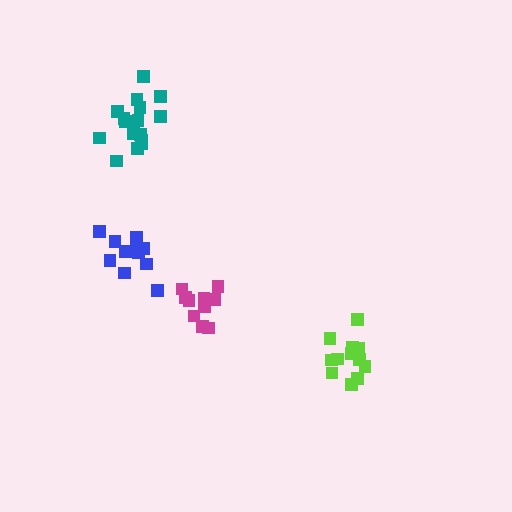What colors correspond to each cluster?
The clusters are colored: teal, lime, magenta, blue.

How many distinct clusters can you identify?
There are 4 distinct clusters.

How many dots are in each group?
Group 1: 16 dots, Group 2: 12 dots, Group 3: 10 dots, Group 4: 11 dots (49 total).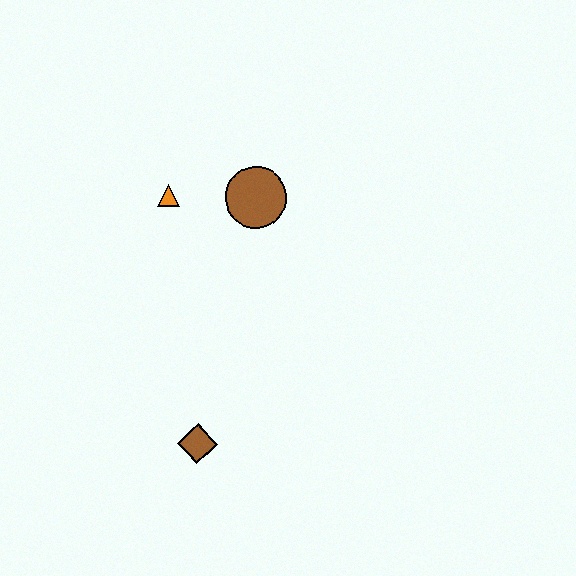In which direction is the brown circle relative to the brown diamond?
The brown circle is above the brown diamond.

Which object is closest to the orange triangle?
The brown circle is closest to the orange triangle.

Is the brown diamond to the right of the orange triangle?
Yes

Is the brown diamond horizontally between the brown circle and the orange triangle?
Yes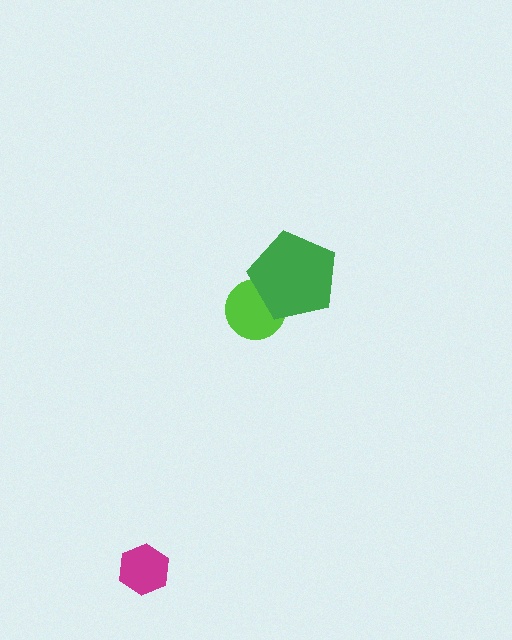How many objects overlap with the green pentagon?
1 object overlaps with the green pentagon.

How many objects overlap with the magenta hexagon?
0 objects overlap with the magenta hexagon.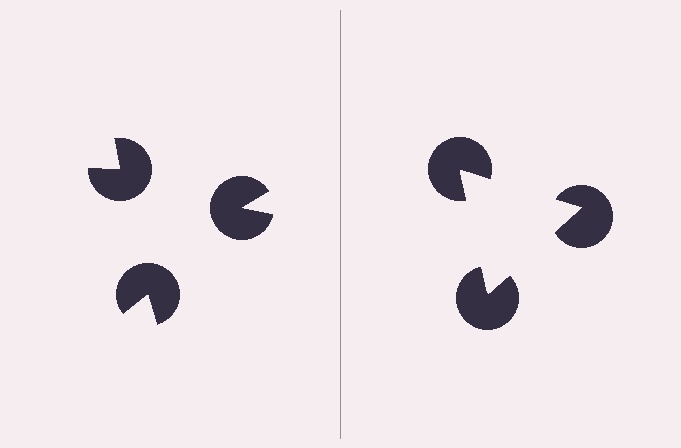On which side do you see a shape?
An illusory triangle appears on the right side. On the left side the wedge cuts are rotated, so no coherent shape forms.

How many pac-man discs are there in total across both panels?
6 — 3 on each side.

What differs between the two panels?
The pac-man discs are positioned identically on both sides; only the wedge orientations differ. On the right they align to a triangle; on the left they are misaligned.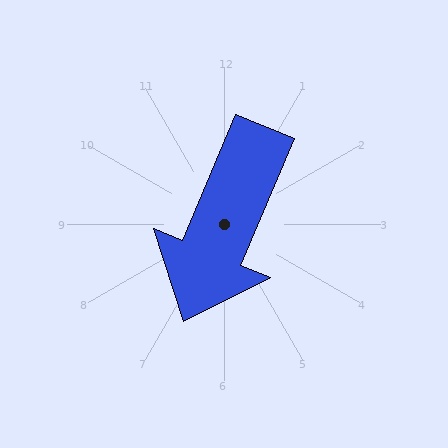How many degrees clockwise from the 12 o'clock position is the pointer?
Approximately 203 degrees.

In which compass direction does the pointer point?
Southwest.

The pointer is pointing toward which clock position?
Roughly 7 o'clock.